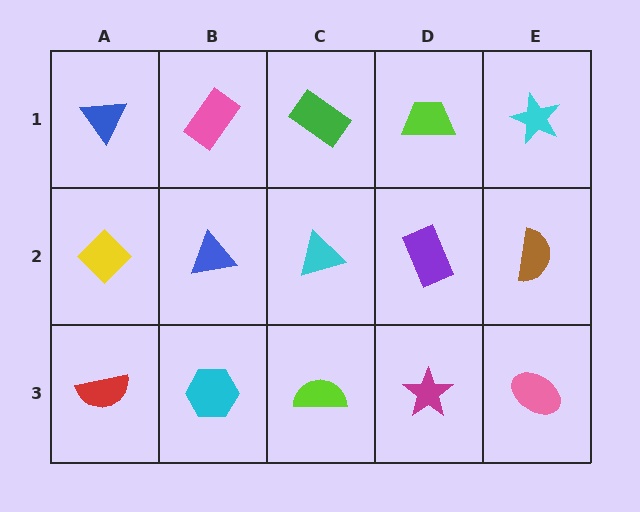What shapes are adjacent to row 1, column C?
A cyan triangle (row 2, column C), a pink rectangle (row 1, column B), a lime trapezoid (row 1, column D).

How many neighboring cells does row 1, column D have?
3.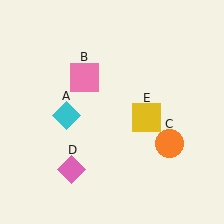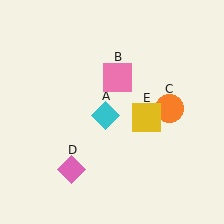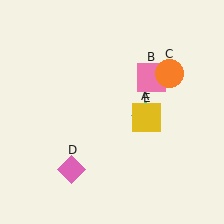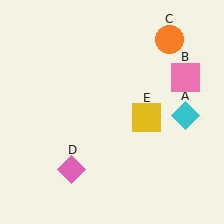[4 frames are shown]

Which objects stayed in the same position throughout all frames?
Pink diamond (object D) and yellow square (object E) remained stationary.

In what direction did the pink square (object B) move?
The pink square (object B) moved right.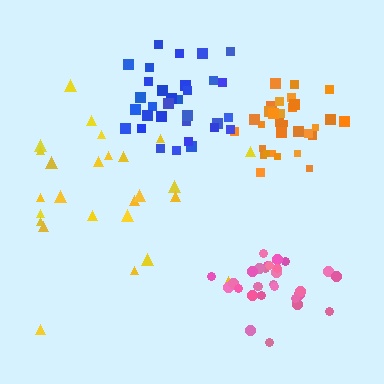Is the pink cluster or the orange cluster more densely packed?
Orange.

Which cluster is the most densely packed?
Orange.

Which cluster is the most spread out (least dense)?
Yellow.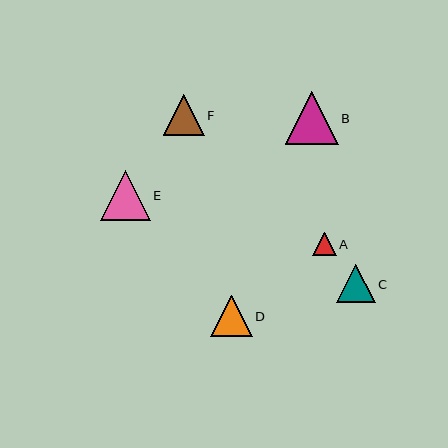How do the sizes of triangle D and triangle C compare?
Triangle D and triangle C are approximately the same size.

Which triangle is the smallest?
Triangle A is the smallest with a size of approximately 23 pixels.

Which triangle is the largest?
Triangle B is the largest with a size of approximately 53 pixels.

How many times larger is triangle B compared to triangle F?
Triangle B is approximately 1.3 times the size of triangle F.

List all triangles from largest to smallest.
From largest to smallest: B, E, D, F, C, A.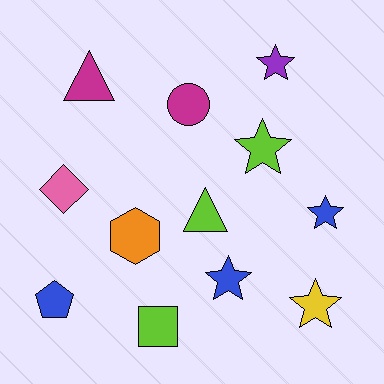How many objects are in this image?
There are 12 objects.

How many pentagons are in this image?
There is 1 pentagon.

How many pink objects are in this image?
There is 1 pink object.